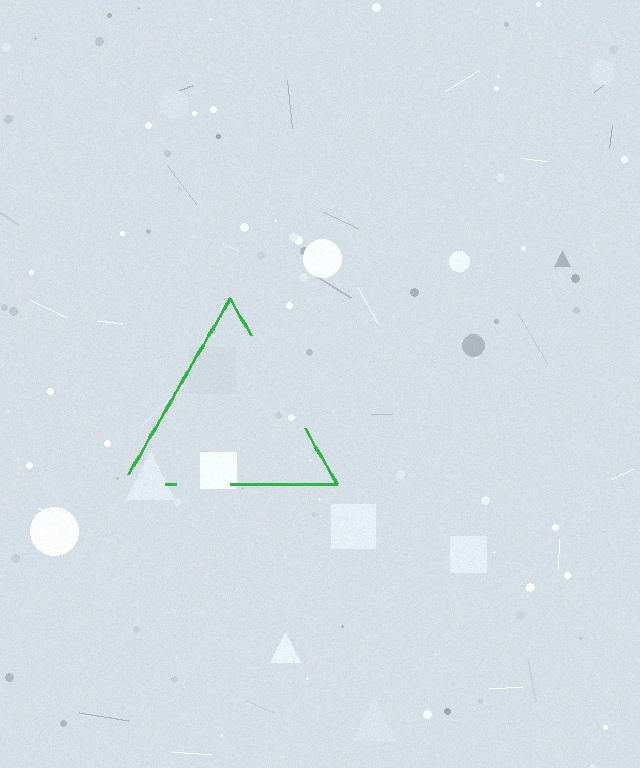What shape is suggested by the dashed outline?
The dashed outline suggests a triangle.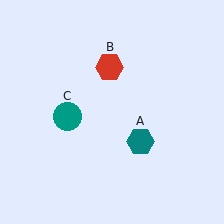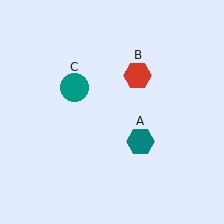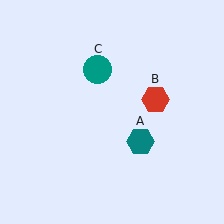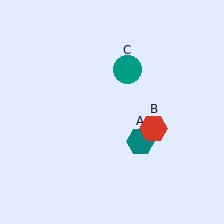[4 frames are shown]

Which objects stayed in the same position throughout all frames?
Teal hexagon (object A) remained stationary.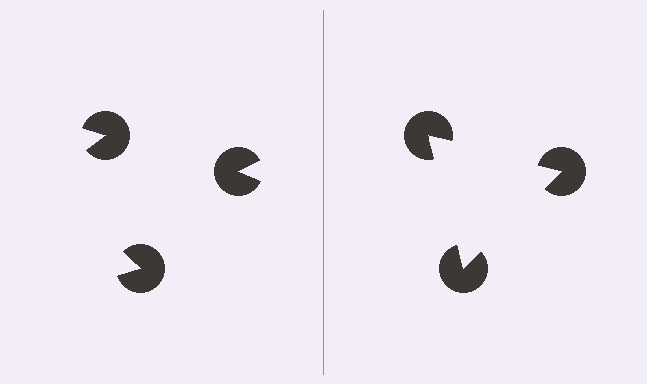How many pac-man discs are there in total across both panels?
6 — 3 on each side.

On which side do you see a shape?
An illusory triangle appears on the right side. On the left side the wedge cuts are rotated, so no coherent shape forms.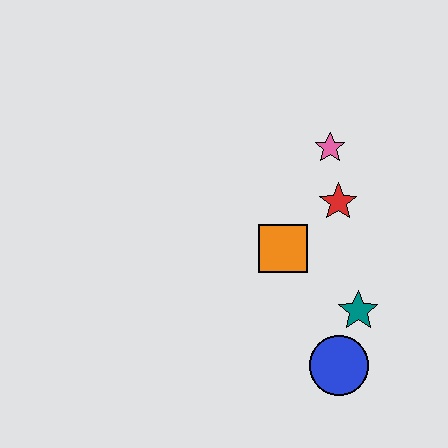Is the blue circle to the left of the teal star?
Yes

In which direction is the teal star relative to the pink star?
The teal star is below the pink star.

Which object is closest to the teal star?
The blue circle is closest to the teal star.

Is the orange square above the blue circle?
Yes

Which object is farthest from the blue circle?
The pink star is farthest from the blue circle.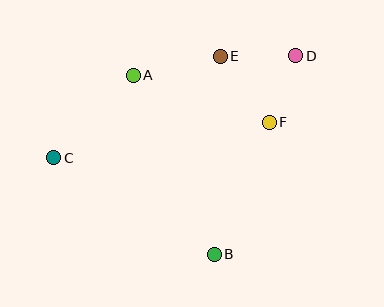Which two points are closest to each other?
Points D and F are closest to each other.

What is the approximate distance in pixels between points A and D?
The distance between A and D is approximately 164 pixels.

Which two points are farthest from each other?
Points C and D are farthest from each other.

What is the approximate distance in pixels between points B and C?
The distance between B and C is approximately 187 pixels.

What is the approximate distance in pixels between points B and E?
The distance between B and E is approximately 198 pixels.